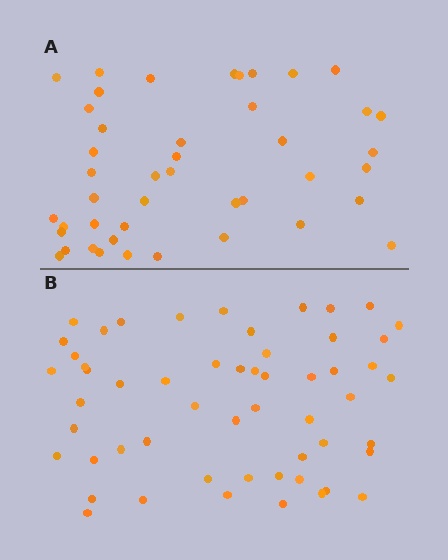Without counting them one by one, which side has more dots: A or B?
Region B (the bottom region) has more dots.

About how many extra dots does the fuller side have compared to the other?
Region B has roughly 12 or so more dots than region A.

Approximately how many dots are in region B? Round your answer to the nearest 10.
About 60 dots. (The exact count is 55, which rounds to 60.)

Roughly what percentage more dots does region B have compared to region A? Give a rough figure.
About 25% more.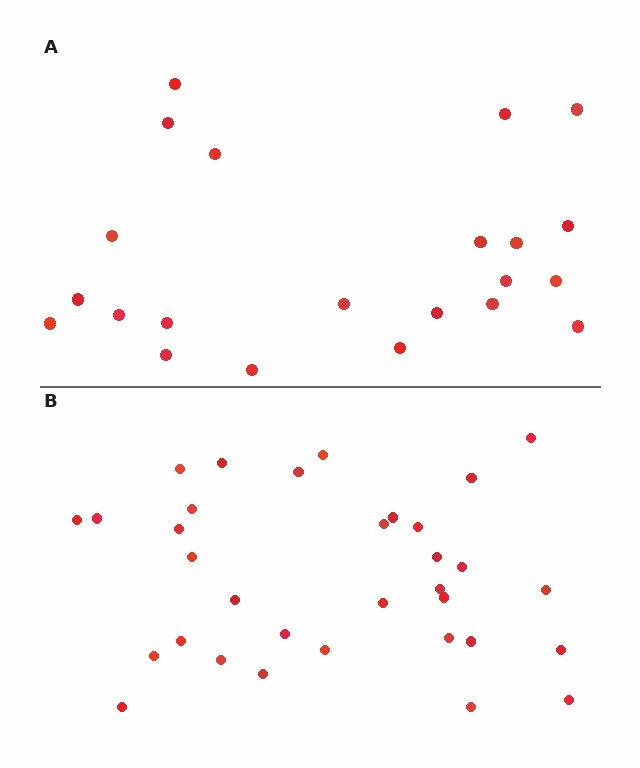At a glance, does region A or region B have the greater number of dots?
Region B (the bottom region) has more dots.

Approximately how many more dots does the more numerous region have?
Region B has roughly 12 or so more dots than region A.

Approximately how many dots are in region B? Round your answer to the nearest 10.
About 30 dots. (The exact count is 33, which rounds to 30.)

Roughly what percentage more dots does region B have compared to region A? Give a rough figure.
About 50% more.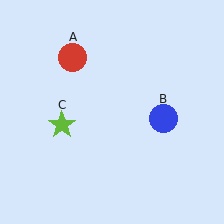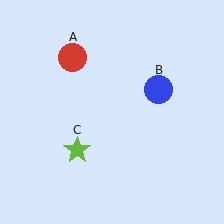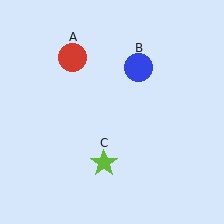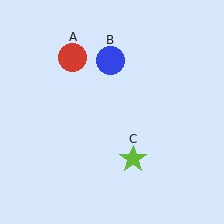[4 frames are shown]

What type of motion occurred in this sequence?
The blue circle (object B), lime star (object C) rotated counterclockwise around the center of the scene.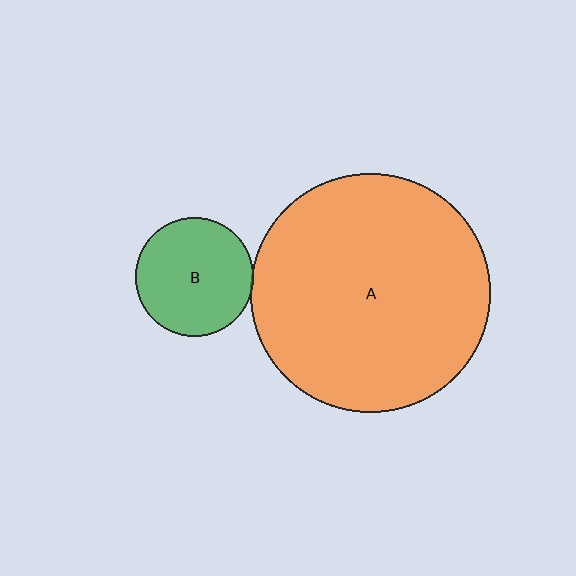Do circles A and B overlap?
Yes.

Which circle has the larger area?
Circle A (orange).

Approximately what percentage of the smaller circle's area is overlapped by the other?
Approximately 5%.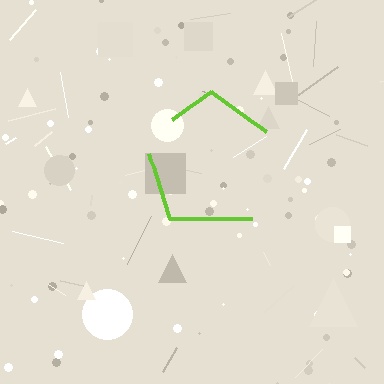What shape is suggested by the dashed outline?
The dashed outline suggests a pentagon.